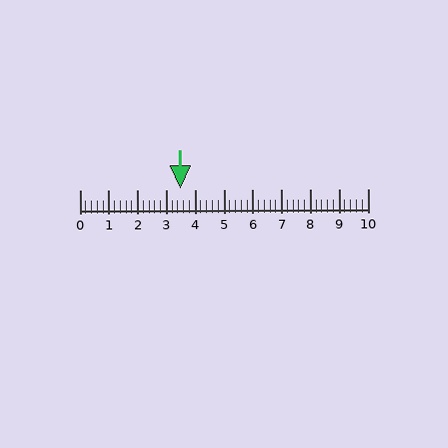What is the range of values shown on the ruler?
The ruler shows values from 0 to 10.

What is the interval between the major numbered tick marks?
The major tick marks are spaced 1 units apart.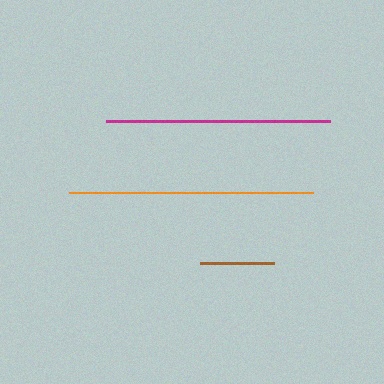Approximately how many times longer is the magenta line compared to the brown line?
The magenta line is approximately 3.0 times the length of the brown line.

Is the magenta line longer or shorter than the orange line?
The orange line is longer than the magenta line.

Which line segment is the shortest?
The brown line is the shortest at approximately 75 pixels.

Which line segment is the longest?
The orange line is the longest at approximately 243 pixels.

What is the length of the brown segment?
The brown segment is approximately 75 pixels long.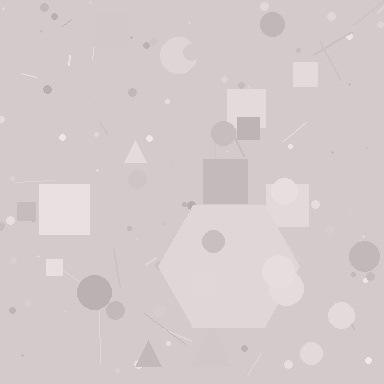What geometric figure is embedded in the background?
A hexagon is embedded in the background.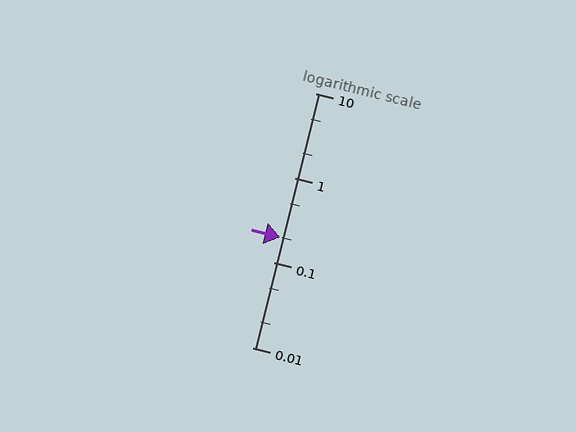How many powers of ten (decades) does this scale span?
The scale spans 3 decades, from 0.01 to 10.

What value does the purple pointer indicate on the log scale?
The pointer indicates approximately 0.2.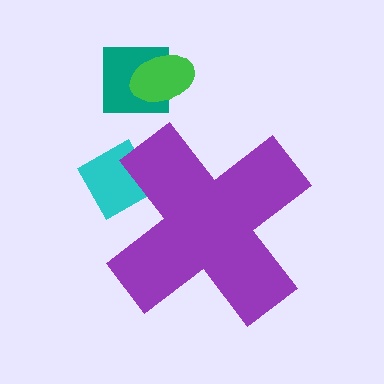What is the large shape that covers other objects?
A purple cross.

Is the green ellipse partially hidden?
No, the green ellipse is fully visible.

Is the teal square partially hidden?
No, the teal square is fully visible.